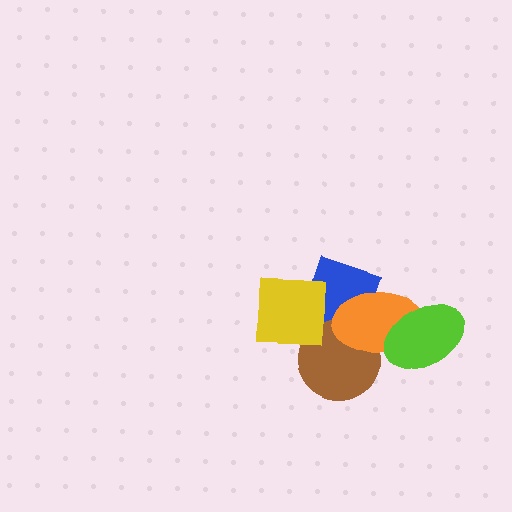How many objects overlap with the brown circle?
3 objects overlap with the brown circle.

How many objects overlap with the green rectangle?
4 objects overlap with the green rectangle.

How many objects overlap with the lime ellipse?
1 object overlaps with the lime ellipse.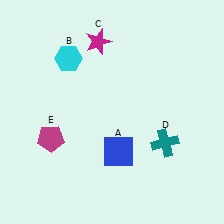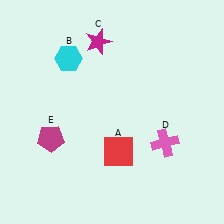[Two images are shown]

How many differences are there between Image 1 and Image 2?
There are 2 differences between the two images.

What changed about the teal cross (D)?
In Image 1, D is teal. In Image 2, it changed to pink.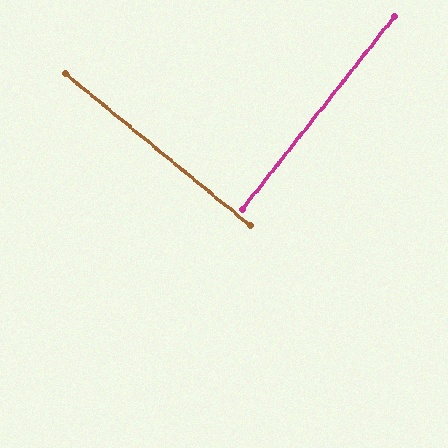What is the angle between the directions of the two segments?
Approximately 89 degrees.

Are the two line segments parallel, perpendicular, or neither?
Perpendicular — they meet at approximately 89°.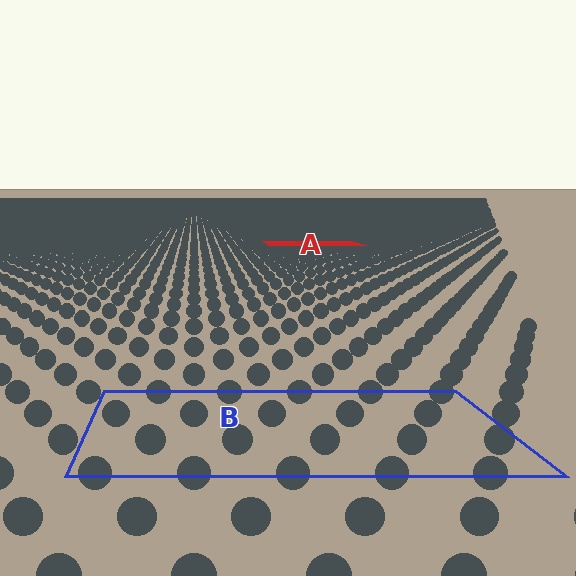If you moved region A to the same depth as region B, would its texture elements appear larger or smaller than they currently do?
They would appear larger. At a closer depth, the same texture elements are projected at a bigger on-screen size.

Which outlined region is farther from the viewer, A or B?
Region A is farther from the viewer — the texture elements inside it appear smaller and more densely packed.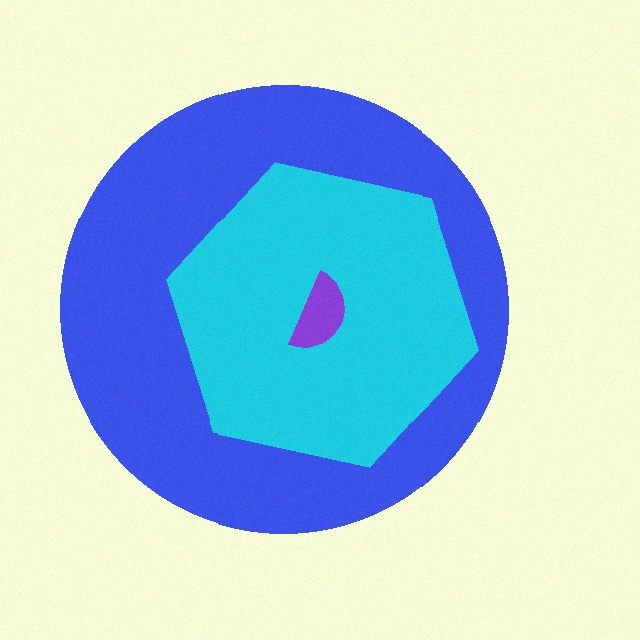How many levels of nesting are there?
3.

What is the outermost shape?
The blue circle.